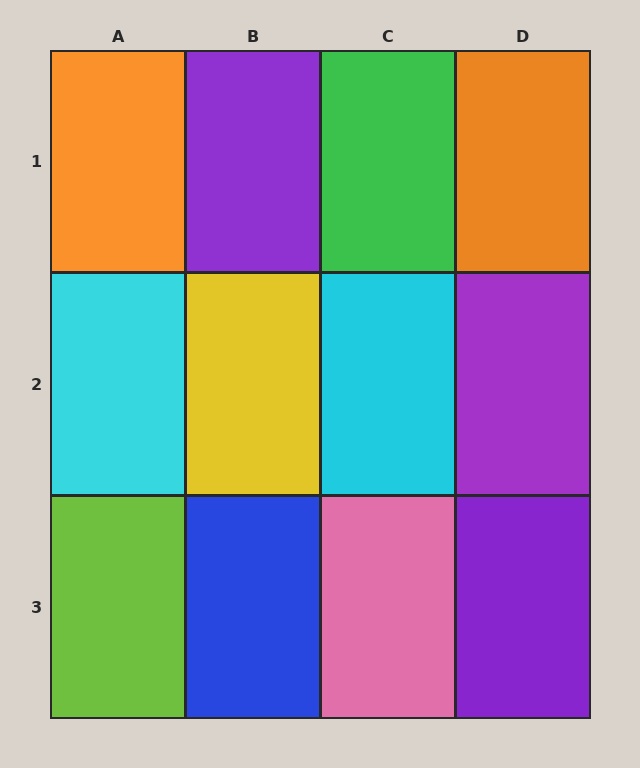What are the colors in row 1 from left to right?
Orange, purple, green, orange.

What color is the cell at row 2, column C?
Cyan.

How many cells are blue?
1 cell is blue.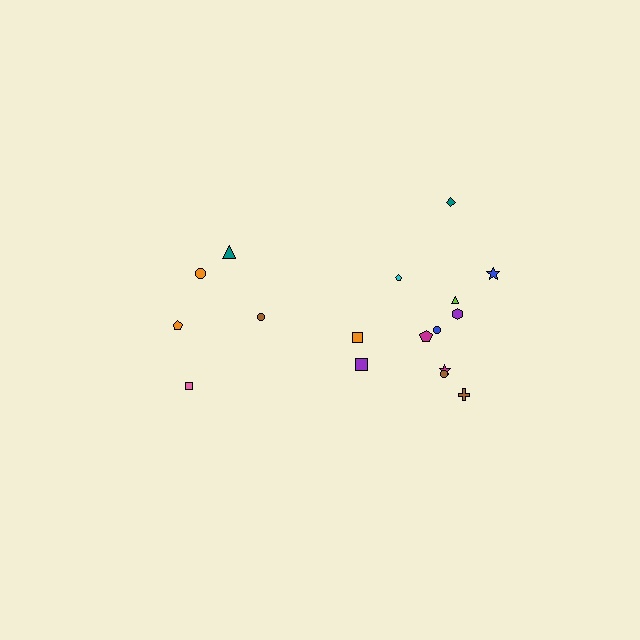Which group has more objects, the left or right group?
The right group.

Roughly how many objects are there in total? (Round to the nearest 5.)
Roughly 15 objects in total.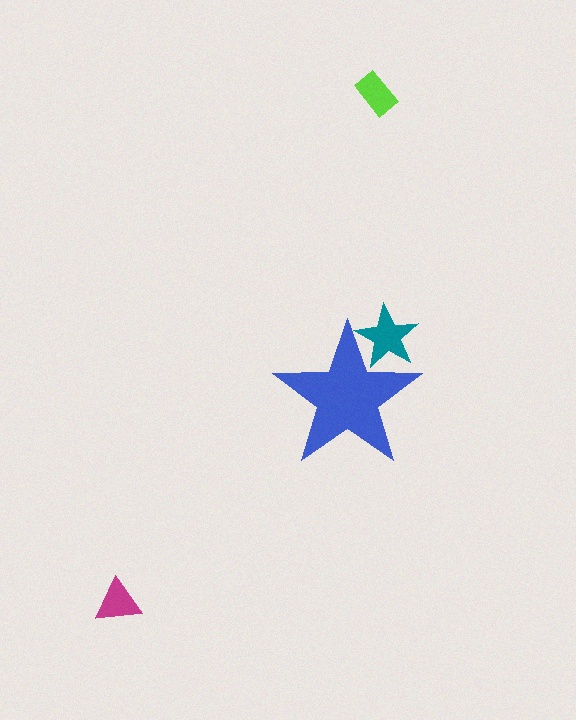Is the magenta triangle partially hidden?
No, the magenta triangle is fully visible.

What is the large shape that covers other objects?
A blue star.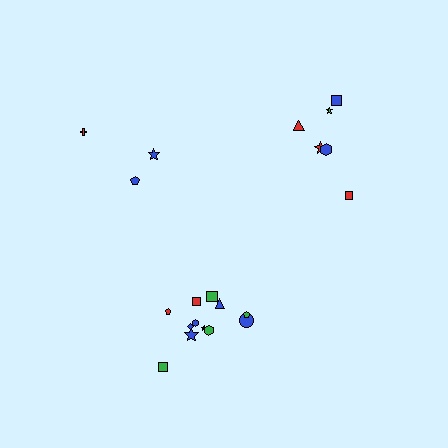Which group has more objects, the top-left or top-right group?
The top-right group.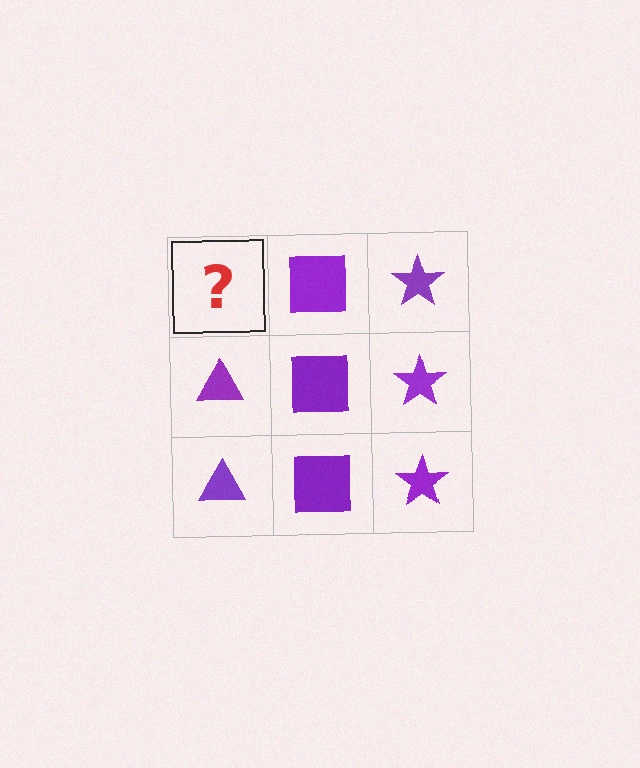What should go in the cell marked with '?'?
The missing cell should contain a purple triangle.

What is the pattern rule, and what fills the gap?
The rule is that each column has a consistent shape. The gap should be filled with a purple triangle.